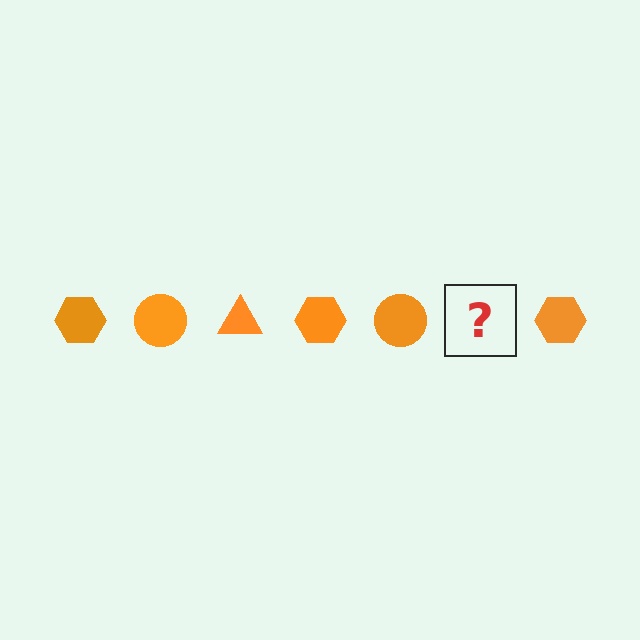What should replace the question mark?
The question mark should be replaced with an orange triangle.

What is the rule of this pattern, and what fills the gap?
The rule is that the pattern cycles through hexagon, circle, triangle shapes in orange. The gap should be filled with an orange triangle.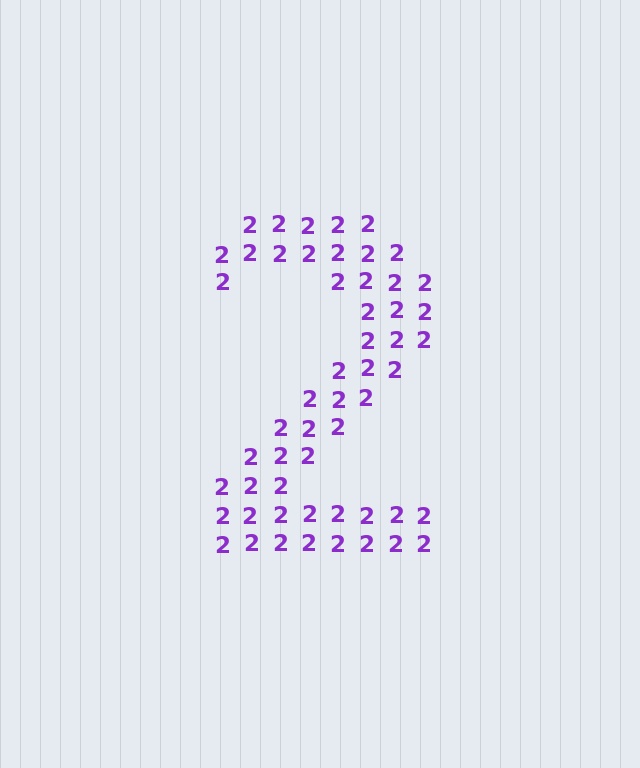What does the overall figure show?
The overall figure shows the digit 2.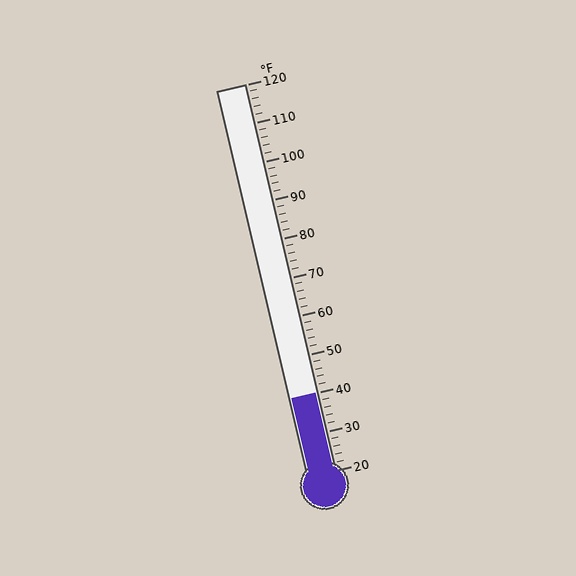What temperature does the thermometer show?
The thermometer shows approximately 40°F.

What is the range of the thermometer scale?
The thermometer scale ranges from 20°F to 120°F.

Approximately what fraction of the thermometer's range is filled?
The thermometer is filled to approximately 20% of its range.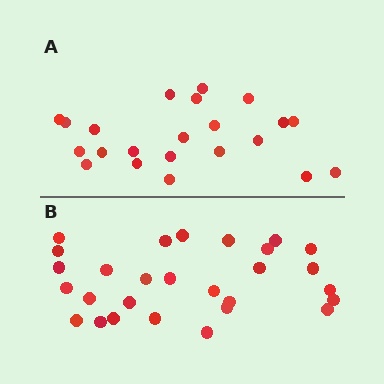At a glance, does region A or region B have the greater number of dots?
Region B (the bottom region) has more dots.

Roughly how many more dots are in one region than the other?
Region B has about 6 more dots than region A.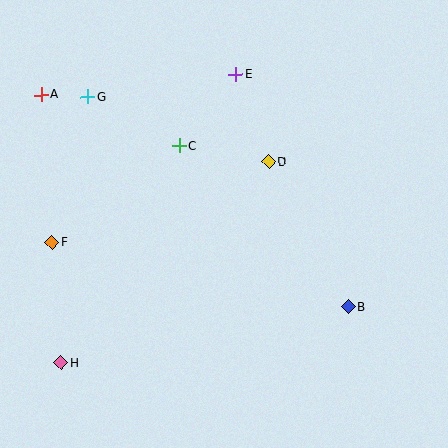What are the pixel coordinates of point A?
Point A is at (41, 95).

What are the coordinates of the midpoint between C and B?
The midpoint between C and B is at (264, 226).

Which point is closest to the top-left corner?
Point A is closest to the top-left corner.